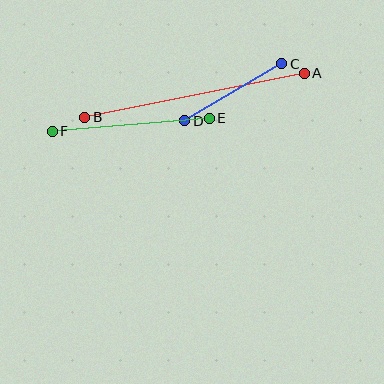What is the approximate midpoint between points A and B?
The midpoint is at approximately (194, 95) pixels.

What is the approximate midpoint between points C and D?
The midpoint is at approximately (233, 92) pixels.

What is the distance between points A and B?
The distance is approximately 224 pixels.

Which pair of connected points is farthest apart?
Points A and B are farthest apart.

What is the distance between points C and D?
The distance is approximately 112 pixels.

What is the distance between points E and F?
The distance is approximately 157 pixels.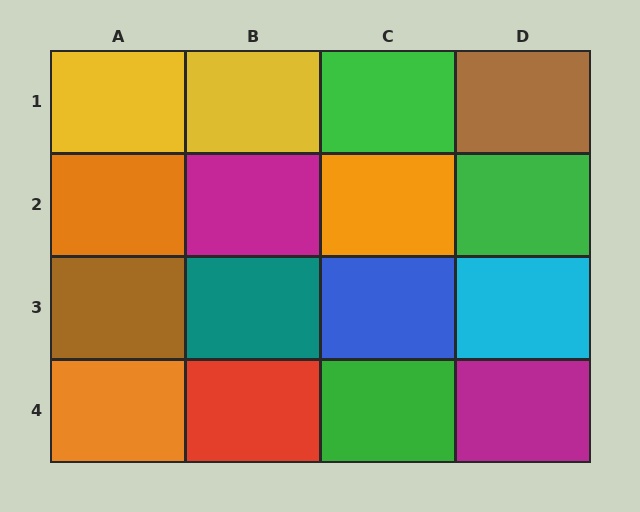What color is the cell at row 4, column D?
Magenta.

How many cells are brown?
2 cells are brown.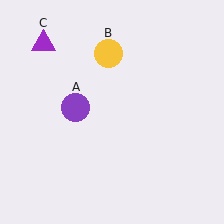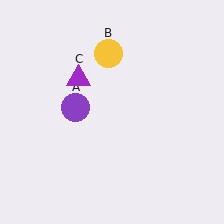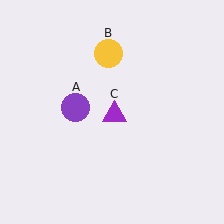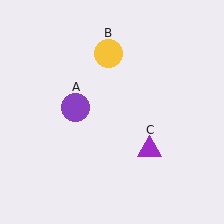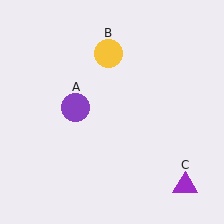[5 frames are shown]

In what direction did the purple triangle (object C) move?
The purple triangle (object C) moved down and to the right.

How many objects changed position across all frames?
1 object changed position: purple triangle (object C).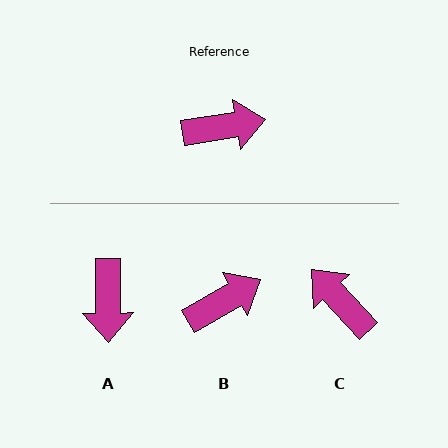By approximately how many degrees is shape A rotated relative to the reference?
Approximately 99 degrees clockwise.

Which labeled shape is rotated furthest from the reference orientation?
C, about 124 degrees away.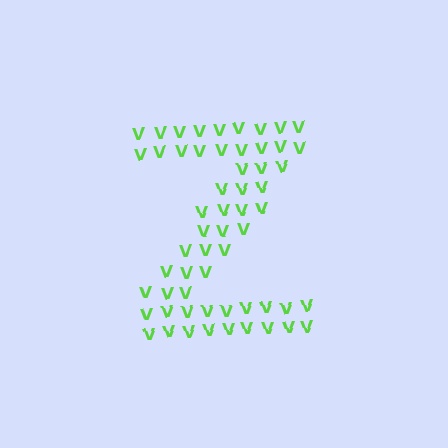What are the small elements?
The small elements are letter V's.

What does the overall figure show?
The overall figure shows the letter Z.